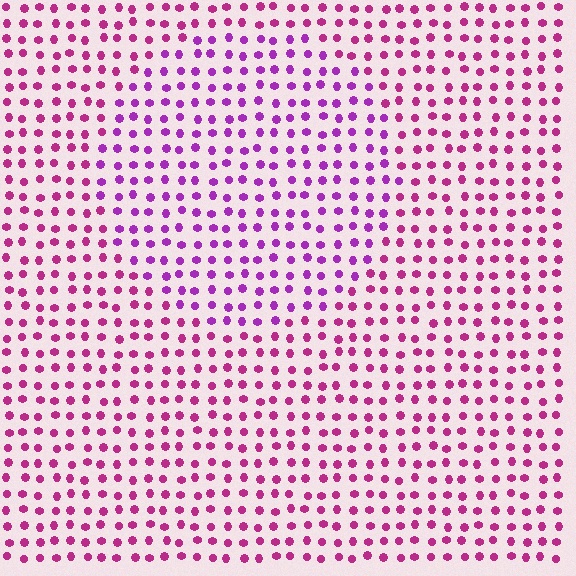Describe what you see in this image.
The image is filled with small magenta elements in a uniform arrangement. A circle-shaped region is visible where the elements are tinted to a slightly different hue, forming a subtle color boundary.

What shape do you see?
I see a circle.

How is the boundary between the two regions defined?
The boundary is defined purely by a slight shift in hue (about 29 degrees). Spacing, size, and orientation are identical on both sides.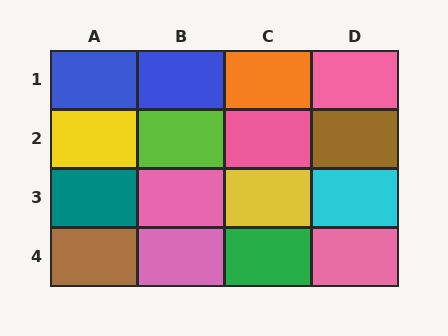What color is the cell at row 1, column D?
Pink.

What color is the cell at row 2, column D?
Brown.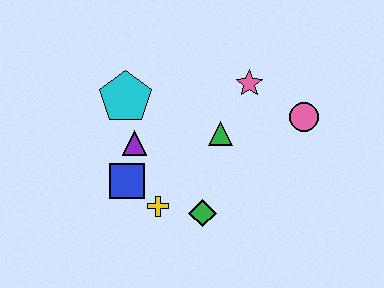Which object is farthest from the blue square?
The pink circle is farthest from the blue square.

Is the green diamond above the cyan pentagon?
No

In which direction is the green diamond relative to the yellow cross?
The green diamond is to the right of the yellow cross.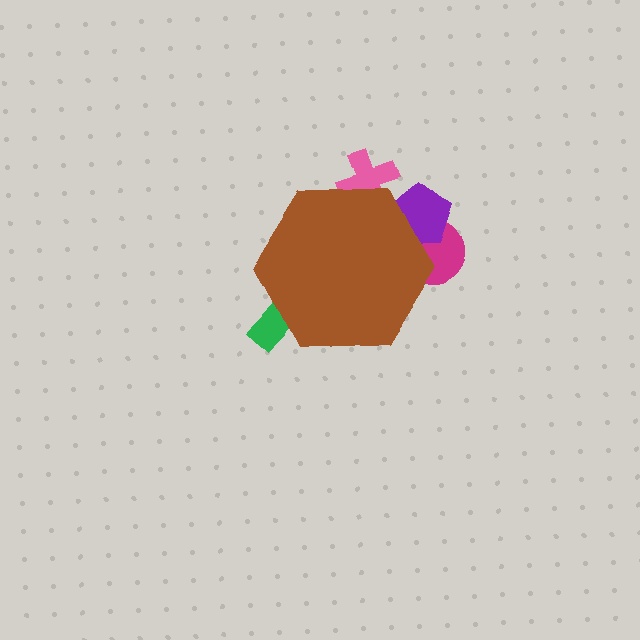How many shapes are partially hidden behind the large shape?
4 shapes are partially hidden.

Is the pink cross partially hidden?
Yes, the pink cross is partially hidden behind the brown hexagon.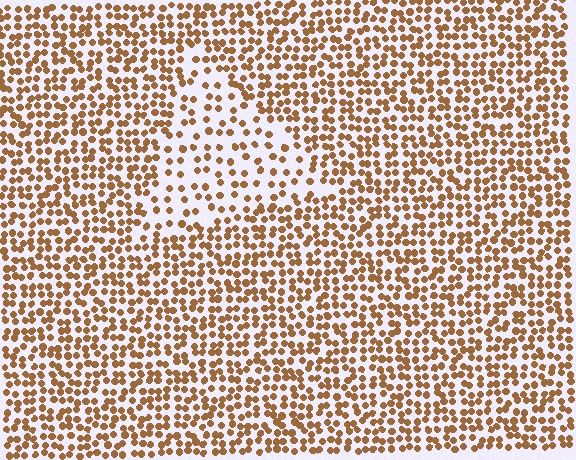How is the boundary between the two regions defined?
The boundary is defined by a change in element density (approximately 2.0x ratio). All elements are the same color, size, and shape.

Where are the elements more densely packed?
The elements are more densely packed outside the triangle boundary.